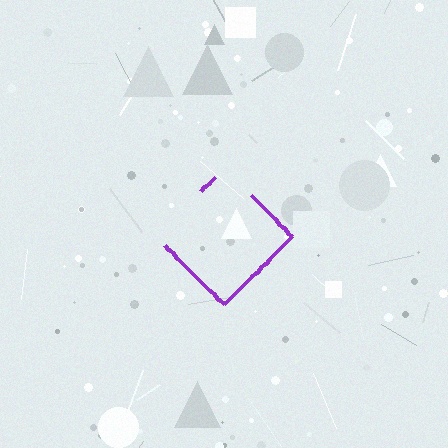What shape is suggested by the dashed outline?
The dashed outline suggests a diamond.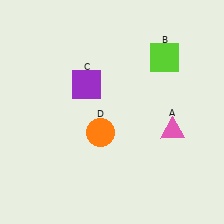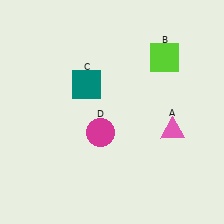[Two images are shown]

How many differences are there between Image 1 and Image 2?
There are 2 differences between the two images.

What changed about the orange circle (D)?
In Image 1, D is orange. In Image 2, it changed to magenta.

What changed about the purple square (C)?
In Image 1, C is purple. In Image 2, it changed to teal.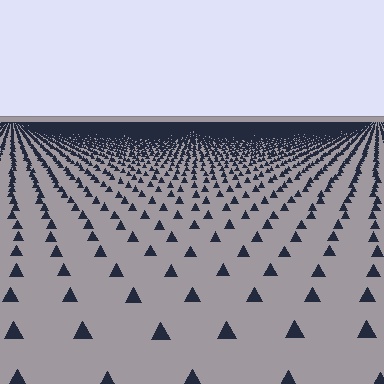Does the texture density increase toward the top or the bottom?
Density increases toward the top.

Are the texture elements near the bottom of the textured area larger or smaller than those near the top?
Larger. Near the bottom, elements are closer to the viewer and appear at a bigger on-screen size.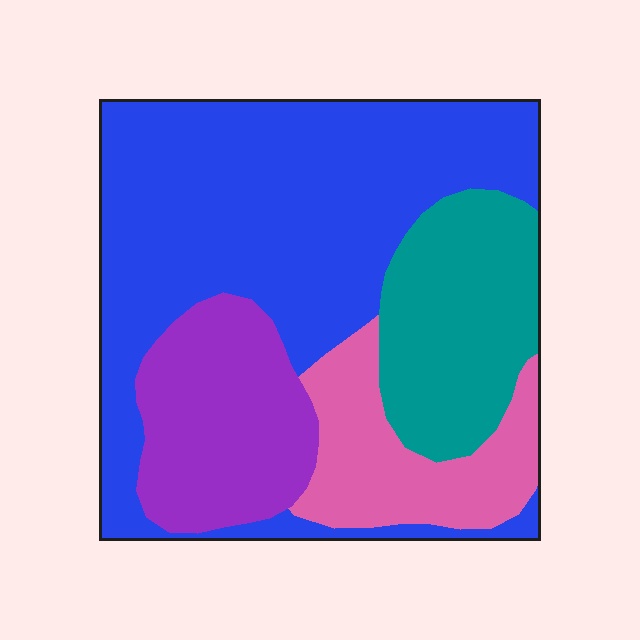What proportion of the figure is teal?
Teal covers 18% of the figure.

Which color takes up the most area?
Blue, at roughly 50%.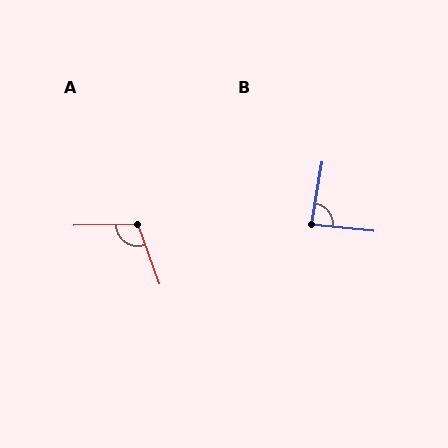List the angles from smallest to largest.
B (87°), A (108°).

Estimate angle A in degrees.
Approximately 108 degrees.